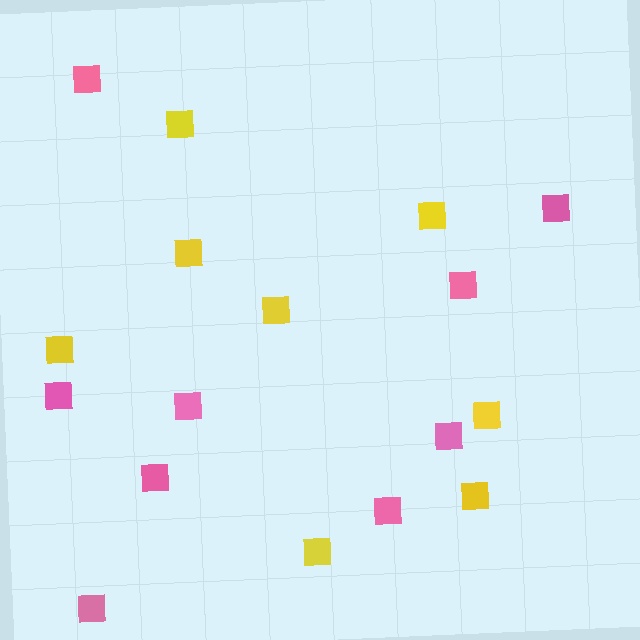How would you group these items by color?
There are 2 groups: one group of yellow squares (8) and one group of pink squares (9).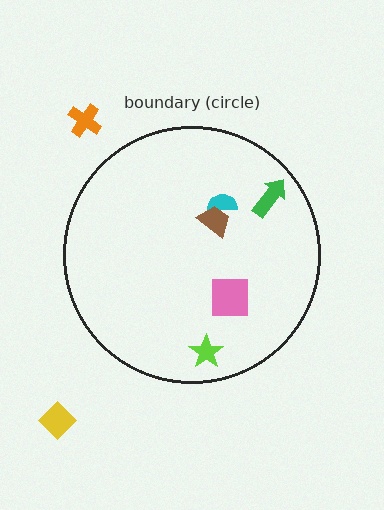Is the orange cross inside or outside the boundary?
Outside.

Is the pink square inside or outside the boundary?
Inside.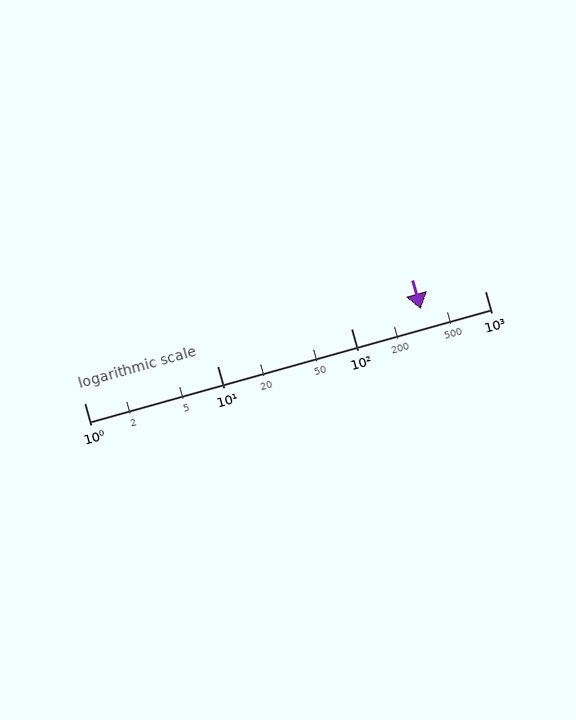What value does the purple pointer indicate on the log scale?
The pointer indicates approximately 330.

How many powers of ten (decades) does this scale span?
The scale spans 3 decades, from 1 to 1000.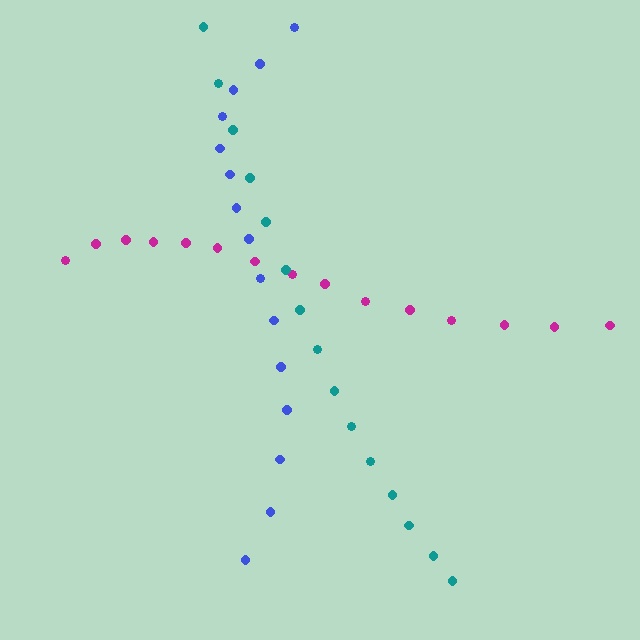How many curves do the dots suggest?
There are 3 distinct paths.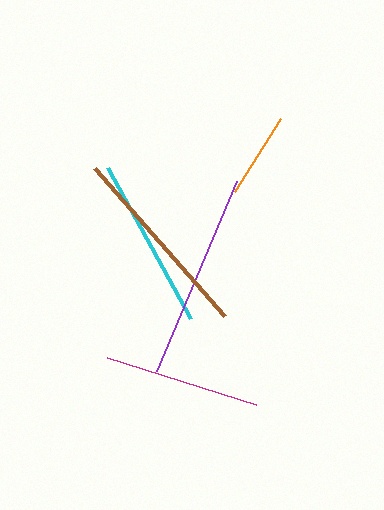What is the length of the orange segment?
The orange segment is approximately 86 pixels long.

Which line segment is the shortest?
The orange line is the shortest at approximately 86 pixels.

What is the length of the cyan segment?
The cyan segment is approximately 172 pixels long.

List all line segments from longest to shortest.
From longest to shortest: purple, brown, cyan, magenta, orange.